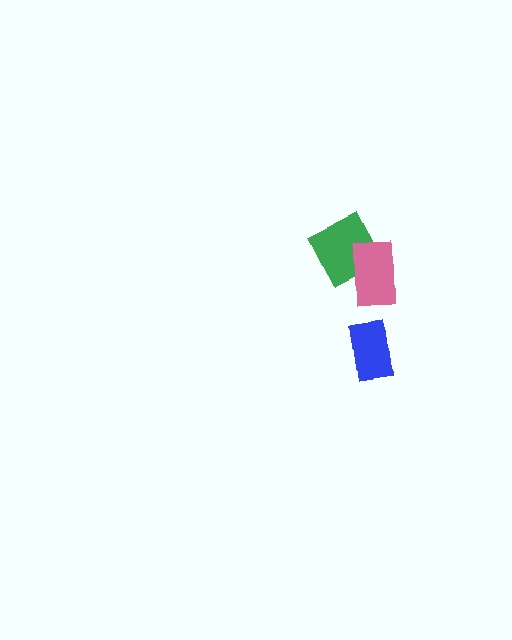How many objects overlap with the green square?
1 object overlaps with the green square.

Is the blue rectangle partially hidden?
No, no other shape covers it.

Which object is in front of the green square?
The pink rectangle is in front of the green square.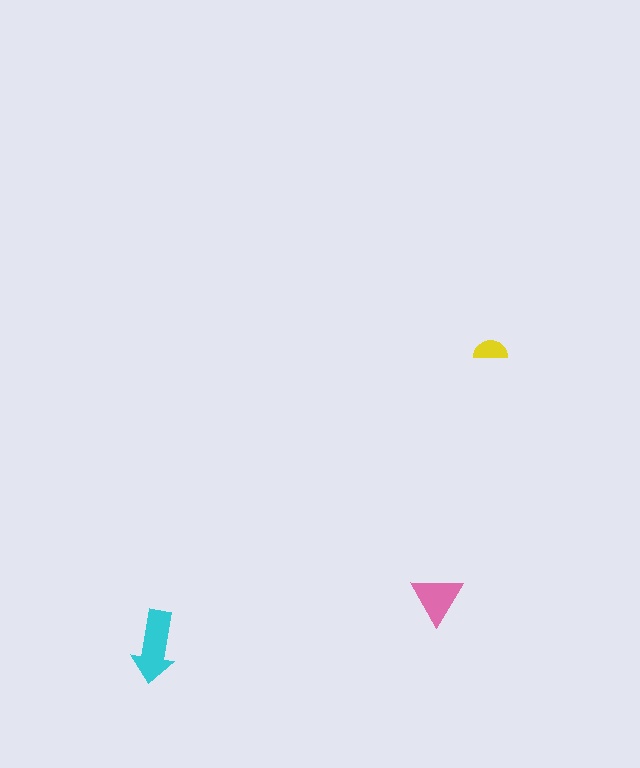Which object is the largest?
The cyan arrow.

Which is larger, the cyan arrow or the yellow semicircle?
The cyan arrow.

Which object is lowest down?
The cyan arrow is bottommost.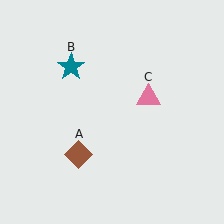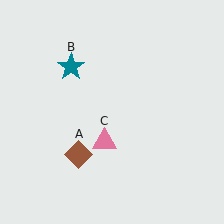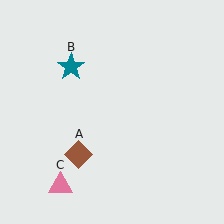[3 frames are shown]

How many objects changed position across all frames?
1 object changed position: pink triangle (object C).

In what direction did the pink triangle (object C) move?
The pink triangle (object C) moved down and to the left.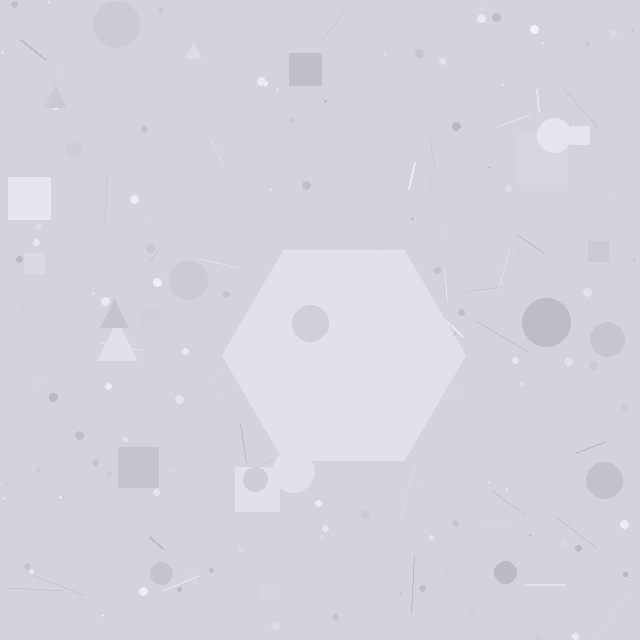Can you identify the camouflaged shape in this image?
The camouflaged shape is a hexagon.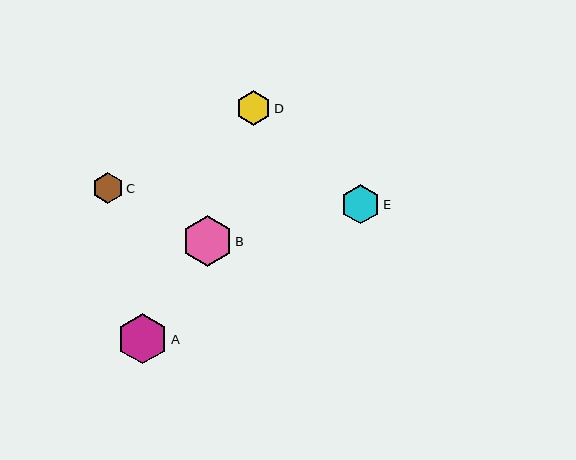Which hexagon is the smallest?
Hexagon C is the smallest with a size of approximately 31 pixels.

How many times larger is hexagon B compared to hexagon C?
Hexagon B is approximately 1.6 times the size of hexagon C.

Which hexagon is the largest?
Hexagon B is the largest with a size of approximately 50 pixels.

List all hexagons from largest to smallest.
From largest to smallest: B, A, E, D, C.